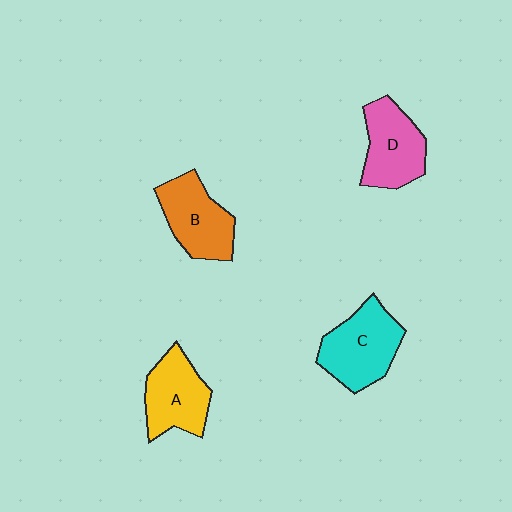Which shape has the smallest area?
Shape A (yellow).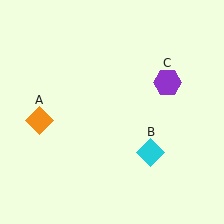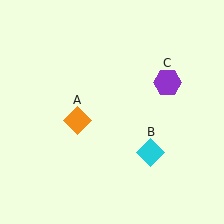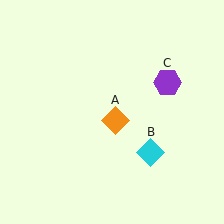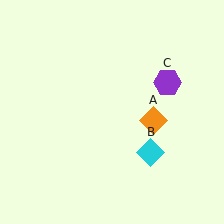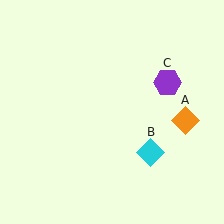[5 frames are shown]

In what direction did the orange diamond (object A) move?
The orange diamond (object A) moved right.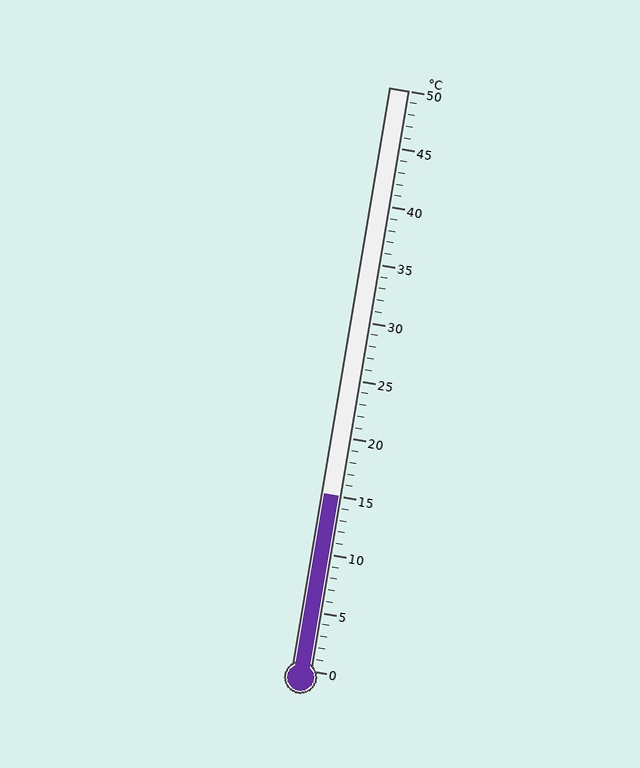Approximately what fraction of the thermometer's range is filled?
The thermometer is filled to approximately 30% of its range.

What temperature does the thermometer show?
The thermometer shows approximately 15°C.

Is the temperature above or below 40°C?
The temperature is below 40°C.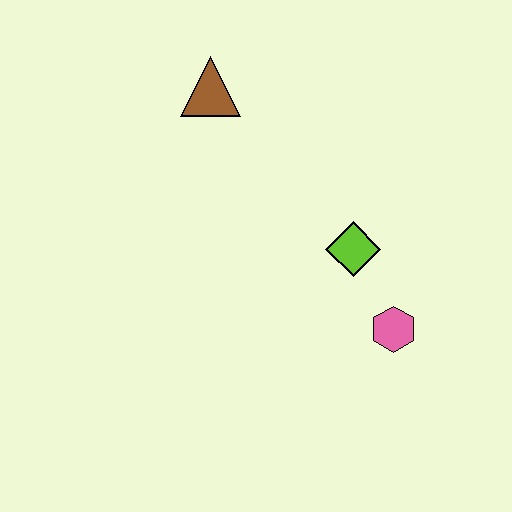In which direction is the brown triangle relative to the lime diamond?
The brown triangle is above the lime diamond.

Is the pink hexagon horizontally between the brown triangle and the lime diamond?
No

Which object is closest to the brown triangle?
The lime diamond is closest to the brown triangle.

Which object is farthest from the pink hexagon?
The brown triangle is farthest from the pink hexagon.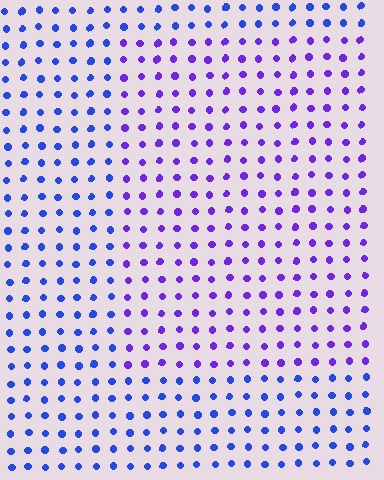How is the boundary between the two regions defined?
The boundary is defined purely by a slight shift in hue (about 35 degrees). Spacing, size, and orientation are identical on both sides.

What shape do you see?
I see a rectangle.